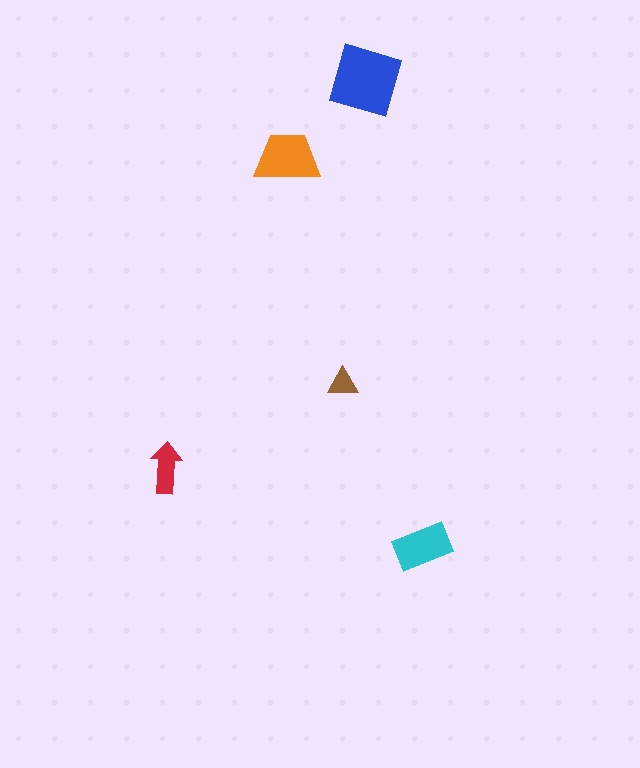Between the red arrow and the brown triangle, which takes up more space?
The red arrow.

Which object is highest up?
The blue diamond is topmost.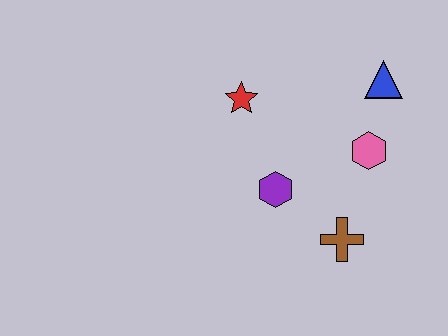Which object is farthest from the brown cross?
The red star is farthest from the brown cross.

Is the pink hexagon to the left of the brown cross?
No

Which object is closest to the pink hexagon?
The blue triangle is closest to the pink hexagon.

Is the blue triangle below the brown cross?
No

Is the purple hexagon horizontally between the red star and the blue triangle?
Yes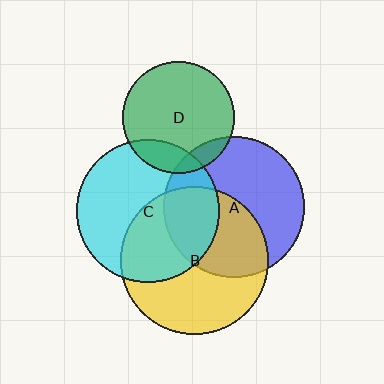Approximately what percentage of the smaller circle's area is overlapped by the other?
Approximately 30%.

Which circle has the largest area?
Circle B (yellow).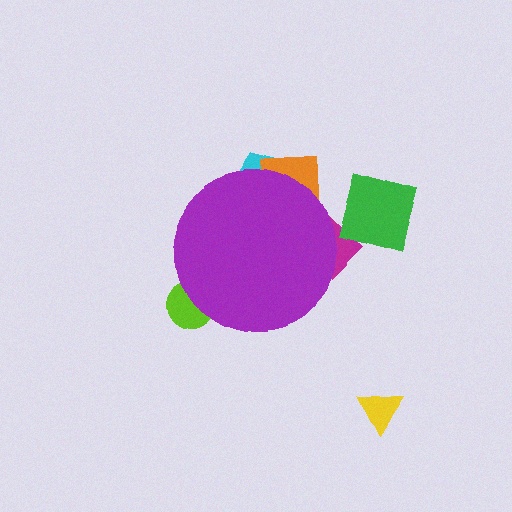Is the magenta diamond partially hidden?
Yes, the magenta diamond is partially hidden behind the purple circle.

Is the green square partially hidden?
No, the green square is fully visible.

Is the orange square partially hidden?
Yes, the orange square is partially hidden behind the purple circle.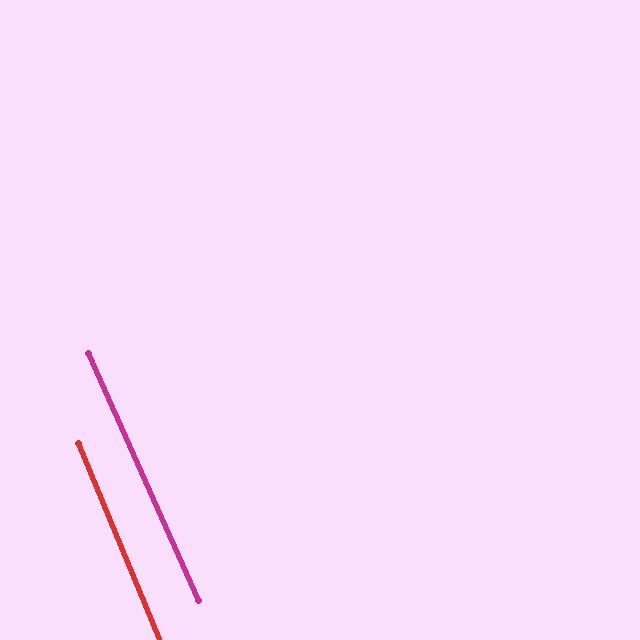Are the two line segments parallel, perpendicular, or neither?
Parallel — their directions differ by only 1.5°.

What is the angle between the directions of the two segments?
Approximately 1 degree.